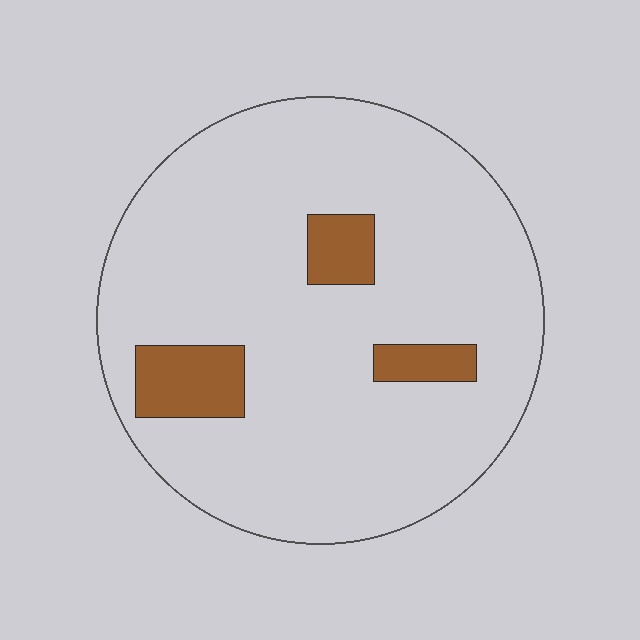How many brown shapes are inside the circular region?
3.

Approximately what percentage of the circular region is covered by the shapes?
Approximately 10%.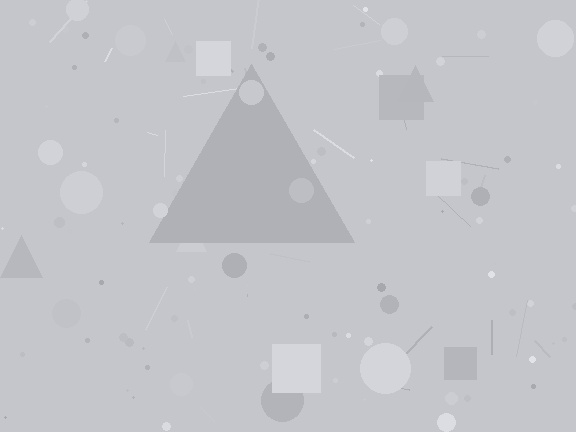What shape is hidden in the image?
A triangle is hidden in the image.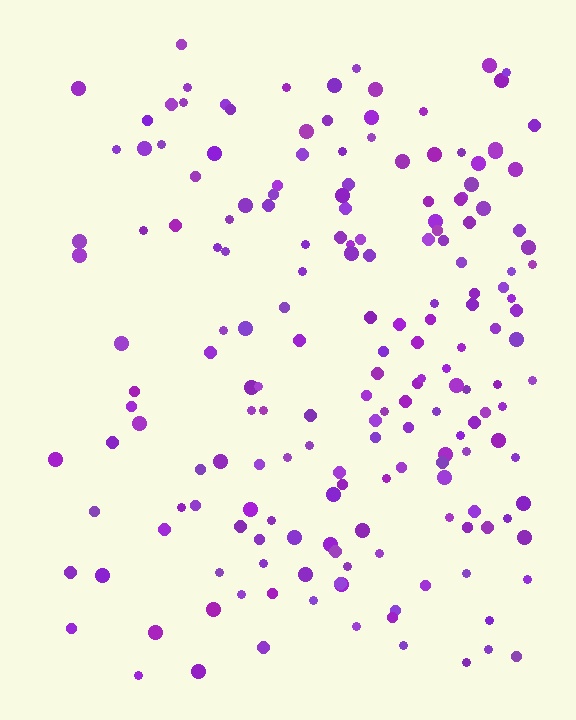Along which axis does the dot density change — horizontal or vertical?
Horizontal.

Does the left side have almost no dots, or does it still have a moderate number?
Still a moderate number, just noticeably fewer than the right.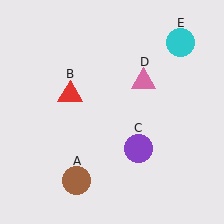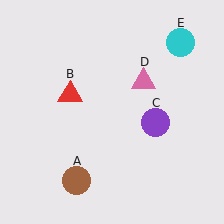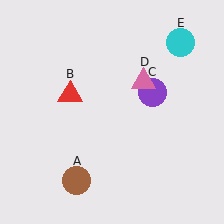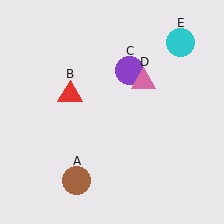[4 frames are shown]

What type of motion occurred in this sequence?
The purple circle (object C) rotated counterclockwise around the center of the scene.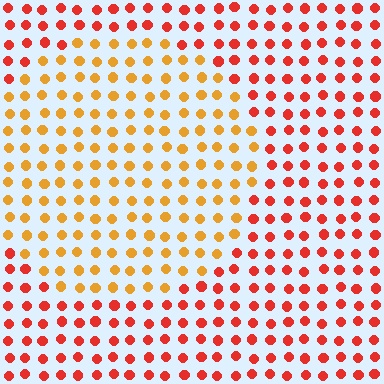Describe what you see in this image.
The image is filled with small red elements in a uniform arrangement. A circle-shaped region is visible where the elements are tinted to a slightly different hue, forming a subtle color boundary.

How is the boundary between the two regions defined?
The boundary is defined purely by a slight shift in hue (about 36 degrees). Spacing, size, and orientation are identical on both sides.